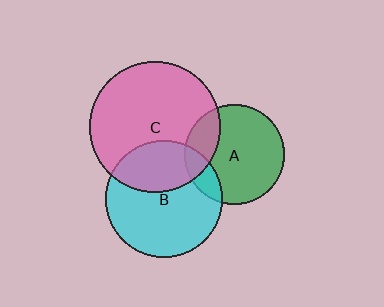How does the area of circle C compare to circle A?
Approximately 1.7 times.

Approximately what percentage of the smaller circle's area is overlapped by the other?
Approximately 35%.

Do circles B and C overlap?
Yes.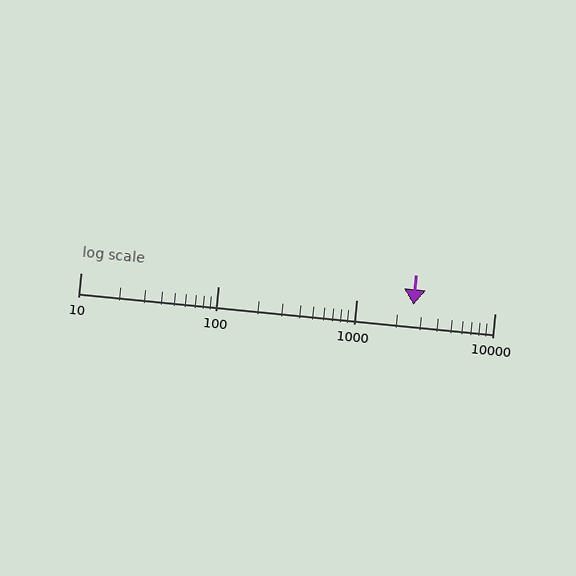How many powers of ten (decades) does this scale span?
The scale spans 3 decades, from 10 to 10000.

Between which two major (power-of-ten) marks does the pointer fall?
The pointer is between 1000 and 10000.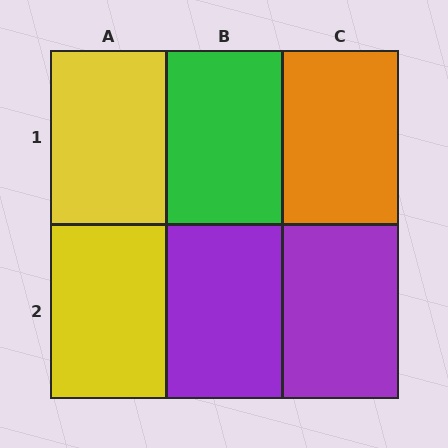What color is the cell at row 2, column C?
Purple.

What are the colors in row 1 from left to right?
Yellow, green, orange.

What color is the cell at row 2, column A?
Yellow.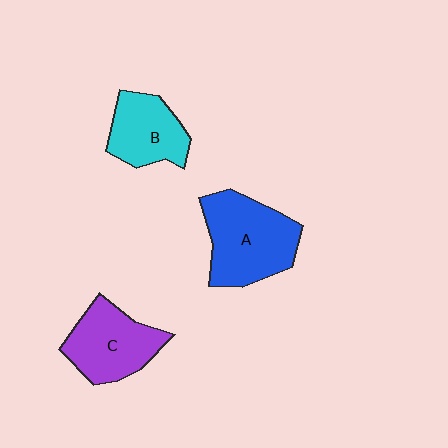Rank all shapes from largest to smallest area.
From largest to smallest: A (blue), C (purple), B (cyan).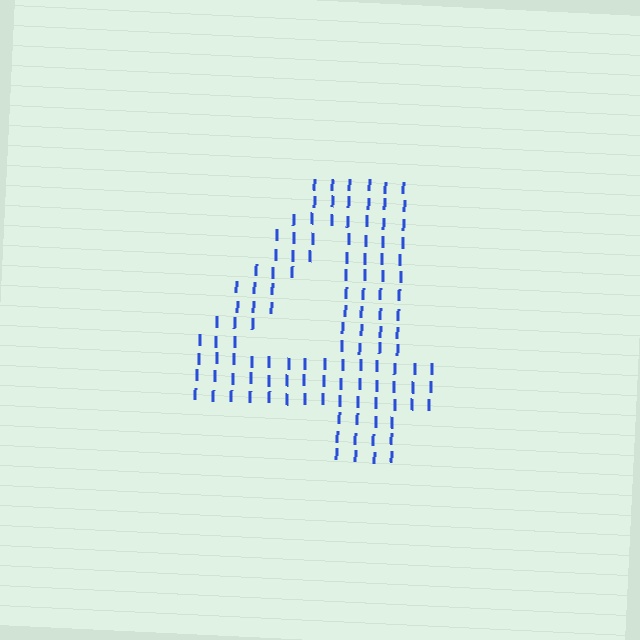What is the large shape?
The large shape is the digit 4.